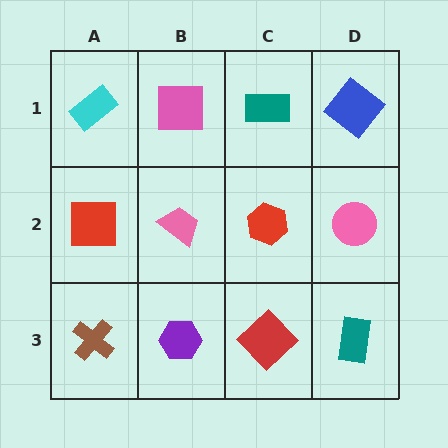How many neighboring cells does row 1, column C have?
3.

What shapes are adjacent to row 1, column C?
A red hexagon (row 2, column C), a pink square (row 1, column B), a blue diamond (row 1, column D).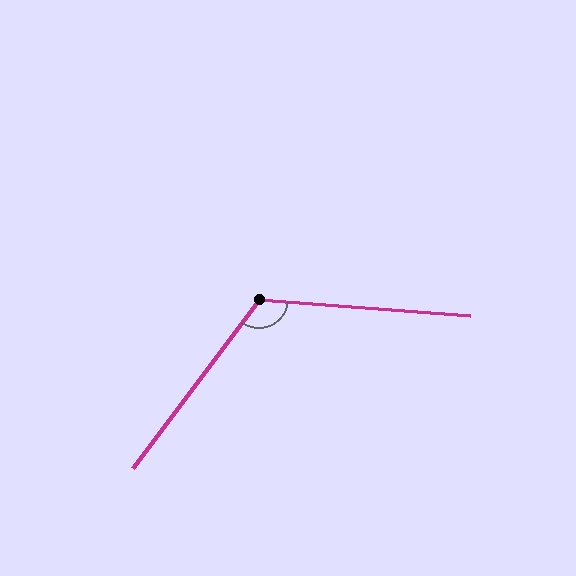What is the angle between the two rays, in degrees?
Approximately 122 degrees.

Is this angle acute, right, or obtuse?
It is obtuse.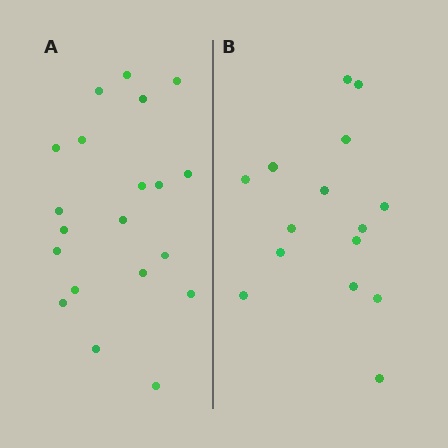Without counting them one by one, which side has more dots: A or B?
Region A (the left region) has more dots.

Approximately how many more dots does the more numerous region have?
Region A has about 5 more dots than region B.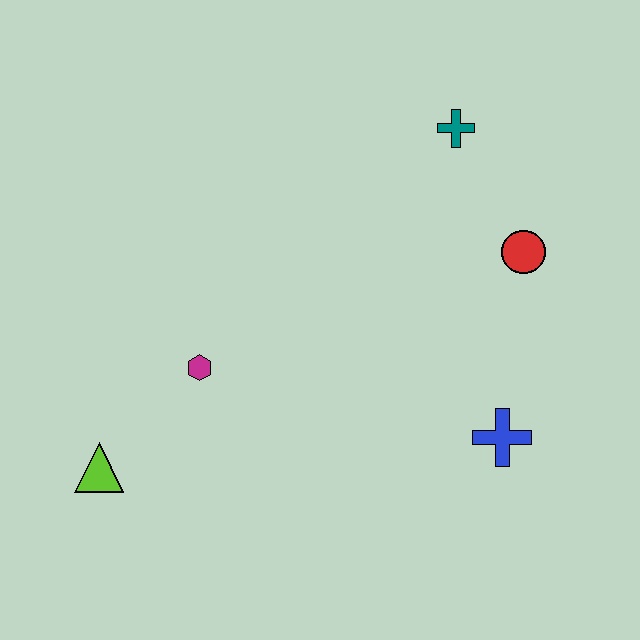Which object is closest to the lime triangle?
The magenta hexagon is closest to the lime triangle.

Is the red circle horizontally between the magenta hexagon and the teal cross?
No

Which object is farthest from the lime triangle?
The teal cross is farthest from the lime triangle.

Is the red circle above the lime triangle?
Yes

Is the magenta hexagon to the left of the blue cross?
Yes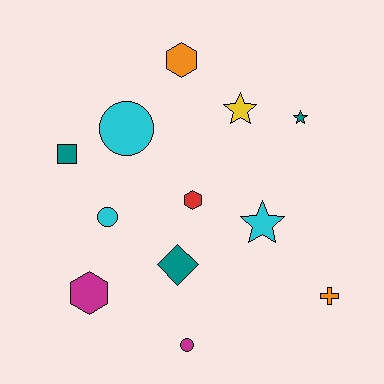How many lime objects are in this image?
There are no lime objects.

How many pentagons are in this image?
There are no pentagons.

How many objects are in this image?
There are 12 objects.